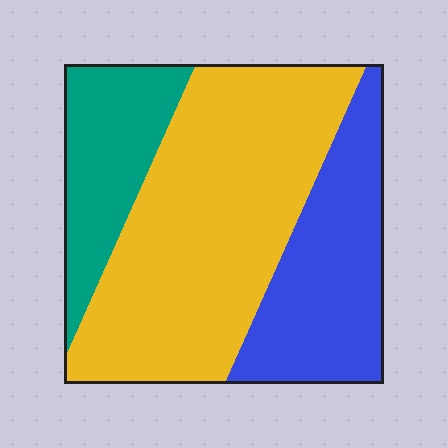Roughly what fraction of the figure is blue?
Blue takes up about one quarter (1/4) of the figure.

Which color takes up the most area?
Yellow, at roughly 55%.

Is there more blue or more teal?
Blue.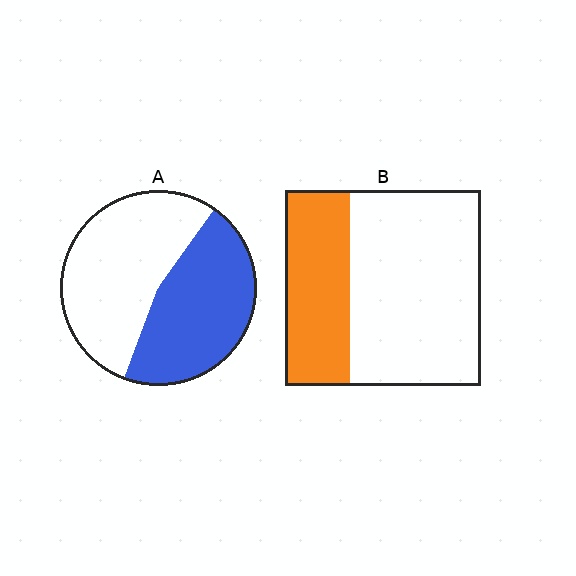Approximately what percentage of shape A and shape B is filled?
A is approximately 45% and B is approximately 35%.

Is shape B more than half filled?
No.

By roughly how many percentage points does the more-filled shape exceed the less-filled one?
By roughly 15 percentage points (A over B).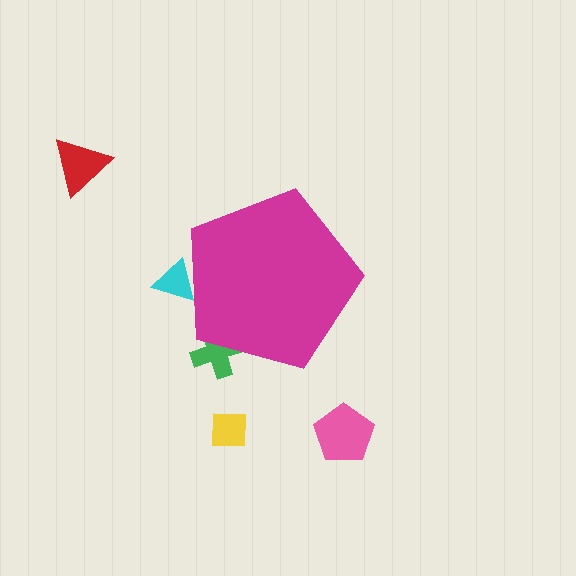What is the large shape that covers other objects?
A magenta pentagon.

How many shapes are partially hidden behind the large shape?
2 shapes are partially hidden.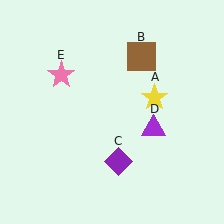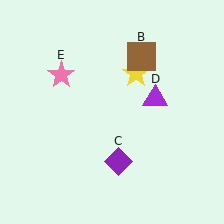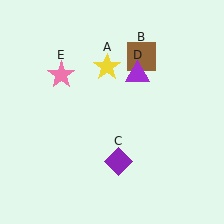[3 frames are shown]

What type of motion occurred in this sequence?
The yellow star (object A), purple triangle (object D) rotated counterclockwise around the center of the scene.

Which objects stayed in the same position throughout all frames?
Brown square (object B) and purple diamond (object C) and pink star (object E) remained stationary.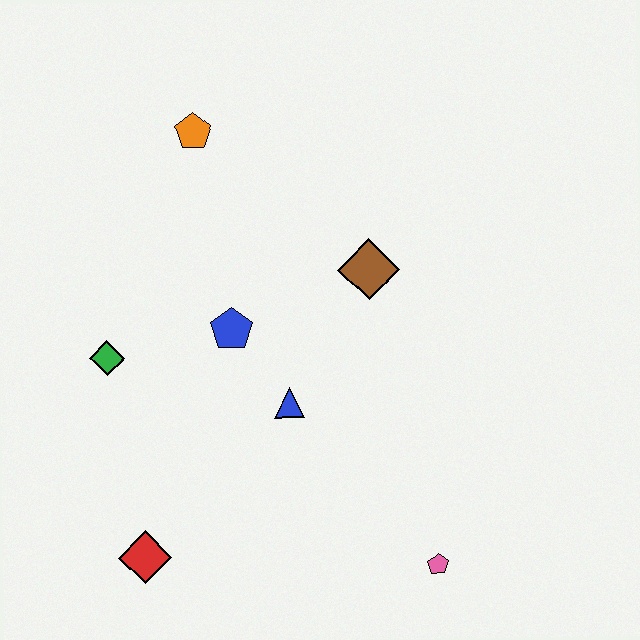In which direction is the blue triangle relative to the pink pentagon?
The blue triangle is above the pink pentagon.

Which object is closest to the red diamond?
The green diamond is closest to the red diamond.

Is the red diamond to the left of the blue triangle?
Yes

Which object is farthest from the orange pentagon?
The pink pentagon is farthest from the orange pentagon.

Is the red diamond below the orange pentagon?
Yes